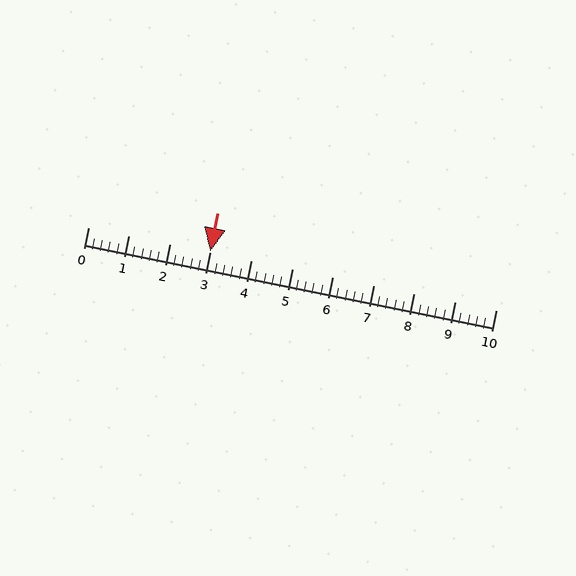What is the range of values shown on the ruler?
The ruler shows values from 0 to 10.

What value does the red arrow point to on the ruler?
The red arrow points to approximately 3.0.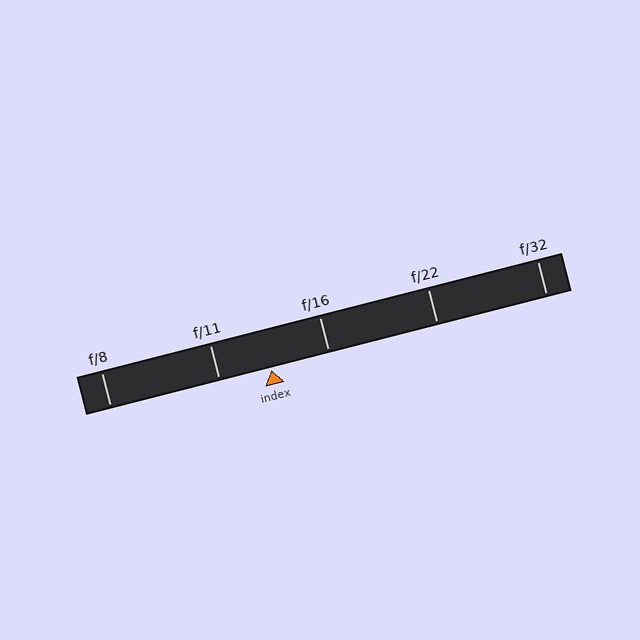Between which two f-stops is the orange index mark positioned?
The index mark is between f/11 and f/16.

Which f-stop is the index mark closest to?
The index mark is closest to f/11.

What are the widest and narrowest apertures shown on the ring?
The widest aperture shown is f/8 and the narrowest is f/32.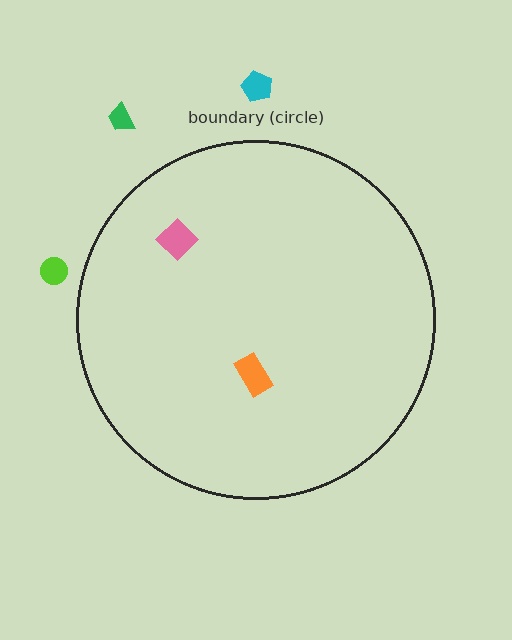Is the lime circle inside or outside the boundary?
Outside.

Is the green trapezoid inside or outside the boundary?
Outside.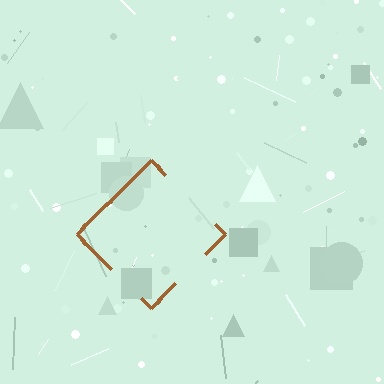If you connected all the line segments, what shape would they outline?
They would outline a diamond.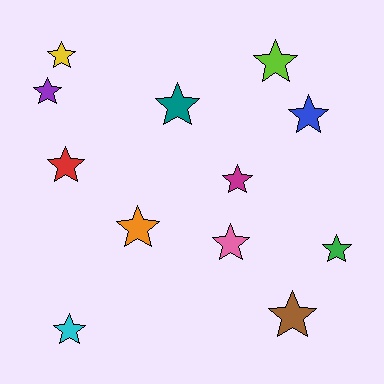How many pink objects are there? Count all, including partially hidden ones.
There is 1 pink object.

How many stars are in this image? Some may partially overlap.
There are 12 stars.